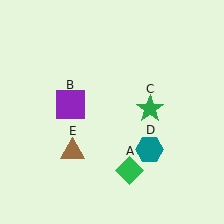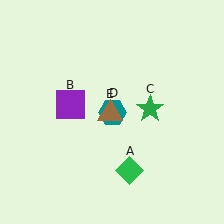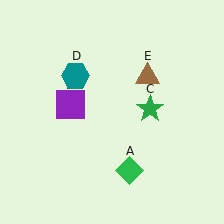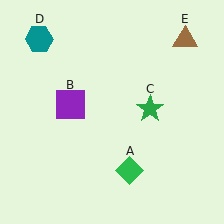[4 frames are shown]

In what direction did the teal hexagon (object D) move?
The teal hexagon (object D) moved up and to the left.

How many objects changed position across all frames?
2 objects changed position: teal hexagon (object D), brown triangle (object E).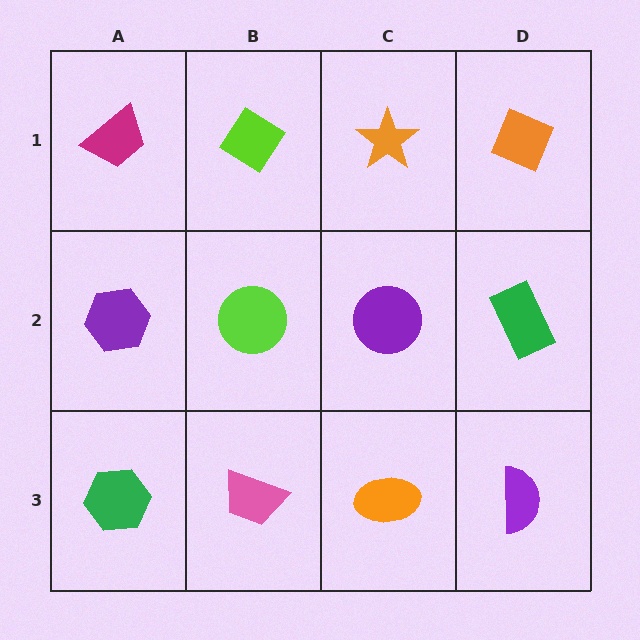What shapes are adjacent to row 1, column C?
A purple circle (row 2, column C), a lime diamond (row 1, column B), an orange diamond (row 1, column D).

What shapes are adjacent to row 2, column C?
An orange star (row 1, column C), an orange ellipse (row 3, column C), a lime circle (row 2, column B), a green rectangle (row 2, column D).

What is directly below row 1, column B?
A lime circle.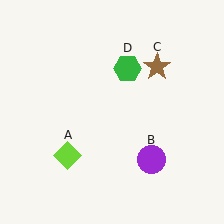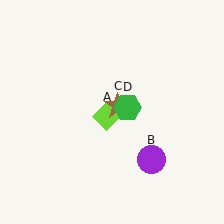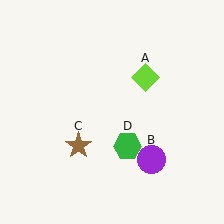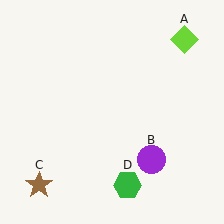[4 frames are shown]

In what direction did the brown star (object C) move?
The brown star (object C) moved down and to the left.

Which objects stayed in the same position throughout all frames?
Purple circle (object B) remained stationary.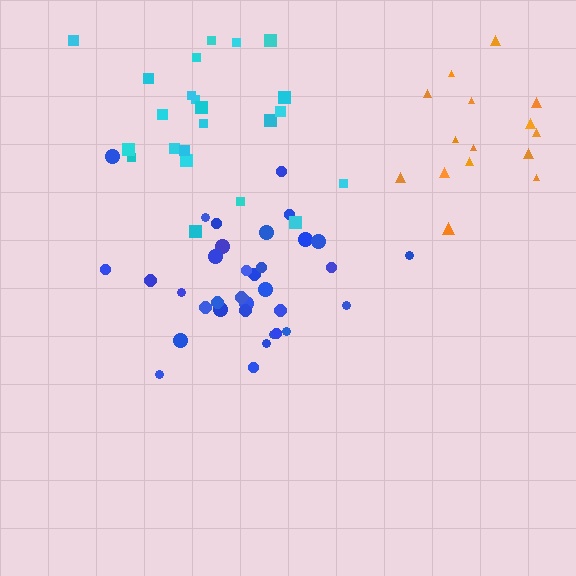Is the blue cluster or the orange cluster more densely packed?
Blue.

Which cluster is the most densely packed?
Blue.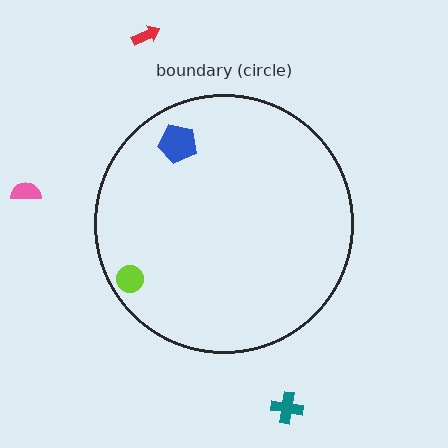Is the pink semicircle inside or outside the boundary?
Outside.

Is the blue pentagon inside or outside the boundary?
Inside.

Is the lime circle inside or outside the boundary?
Inside.